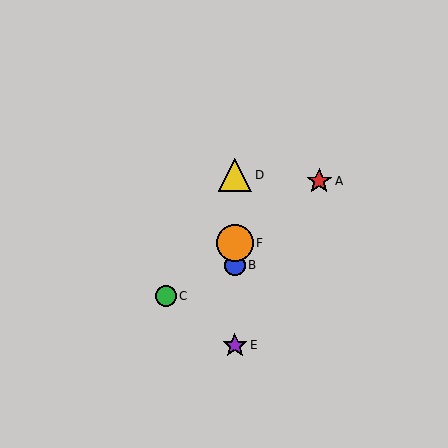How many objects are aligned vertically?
4 objects (B, D, E, F) are aligned vertically.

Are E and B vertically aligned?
Yes, both are at x≈235.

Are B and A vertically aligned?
No, B is at x≈235 and A is at x≈319.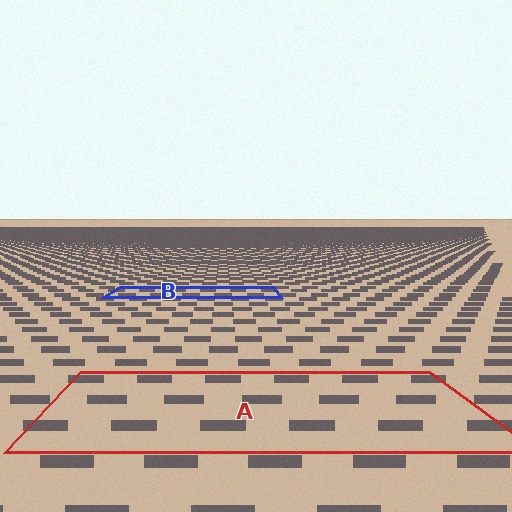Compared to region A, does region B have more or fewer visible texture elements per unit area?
Region B has more texture elements per unit area — they are packed more densely because it is farther away.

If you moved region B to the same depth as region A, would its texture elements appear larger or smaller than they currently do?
They would appear larger. At a closer depth, the same texture elements are projected at a bigger on-screen size.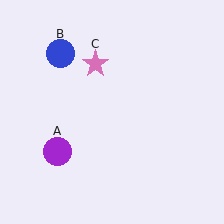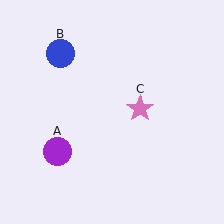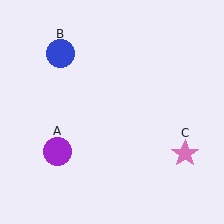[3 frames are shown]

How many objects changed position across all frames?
1 object changed position: pink star (object C).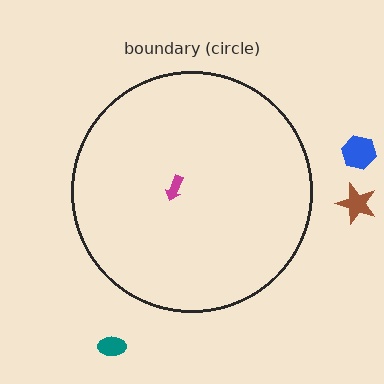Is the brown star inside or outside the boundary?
Outside.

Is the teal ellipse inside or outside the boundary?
Outside.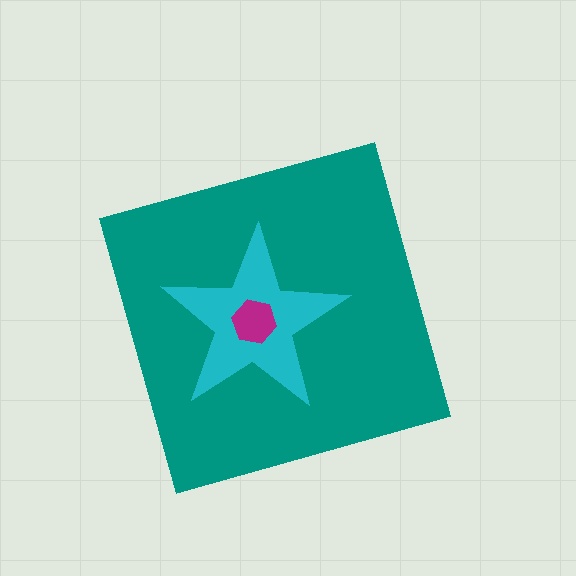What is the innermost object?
The magenta hexagon.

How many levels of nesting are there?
3.